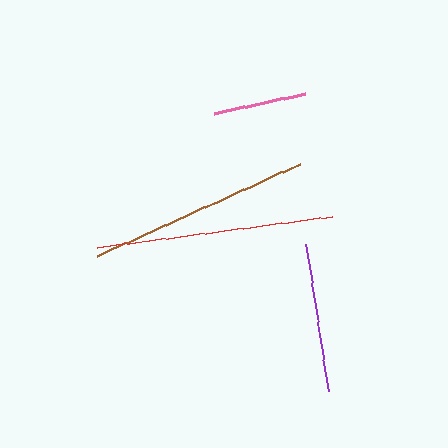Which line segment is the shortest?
The pink line is the shortest at approximately 94 pixels.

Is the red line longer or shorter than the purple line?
The red line is longer than the purple line.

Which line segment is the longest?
The red line is the longest at approximately 237 pixels.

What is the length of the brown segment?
The brown segment is approximately 222 pixels long.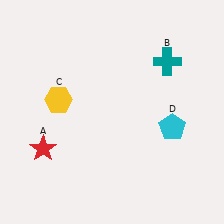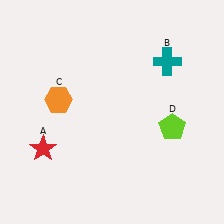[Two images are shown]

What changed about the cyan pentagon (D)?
In Image 1, D is cyan. In Image 2, it changed to lime.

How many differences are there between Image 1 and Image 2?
There are 2 differences between the two images.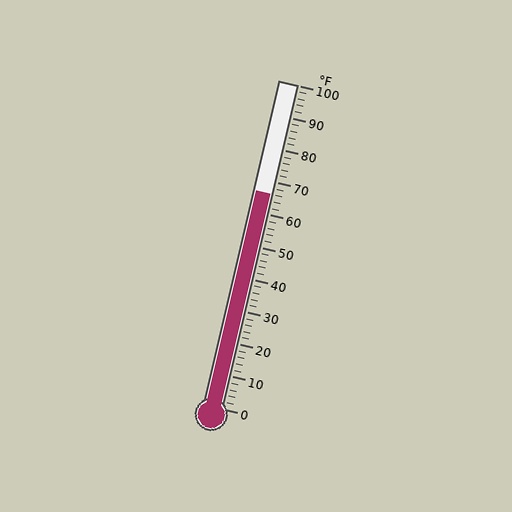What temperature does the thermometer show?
The thermometer shows approximately 66°F.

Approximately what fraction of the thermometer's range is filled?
The thermometer is filled to approximately 65% of its range.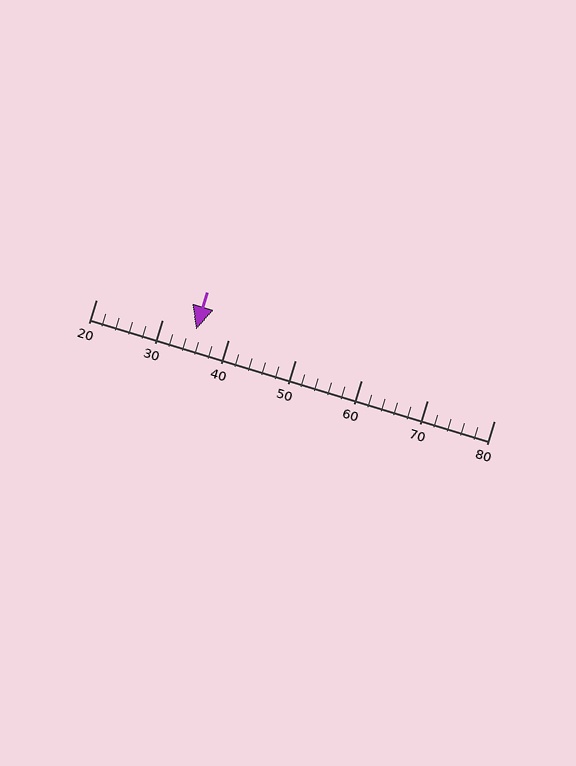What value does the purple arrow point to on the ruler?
The purple arrow points to approximately 35.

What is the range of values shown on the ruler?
The ruler shows values from 20 to 80.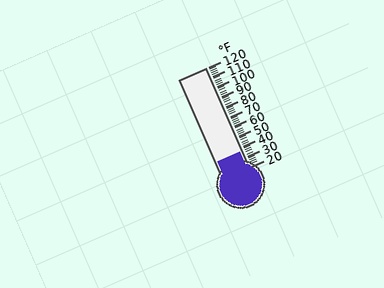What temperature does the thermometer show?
The thermometer shows approximately 36°F.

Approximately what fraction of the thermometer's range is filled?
The thermometer is filled to approximately 15% of its range.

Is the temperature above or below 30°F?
The temperature is above 30°F.